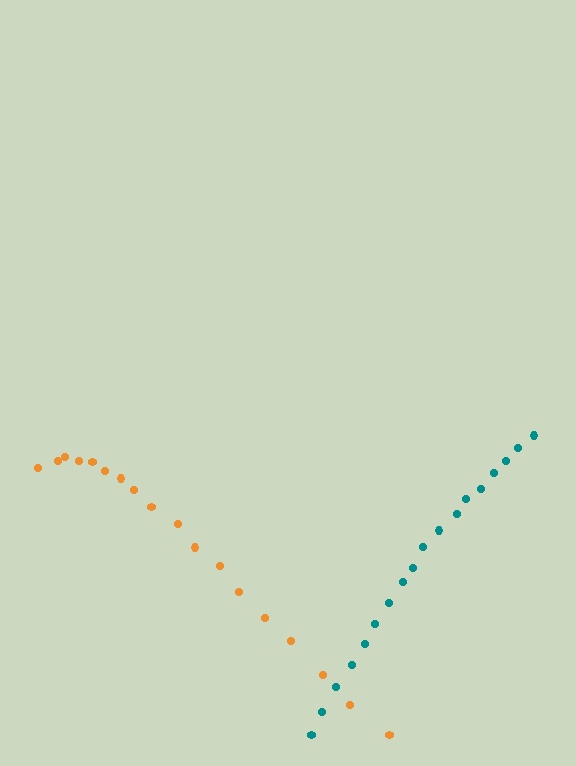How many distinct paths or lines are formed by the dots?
There are 2 distinct paths.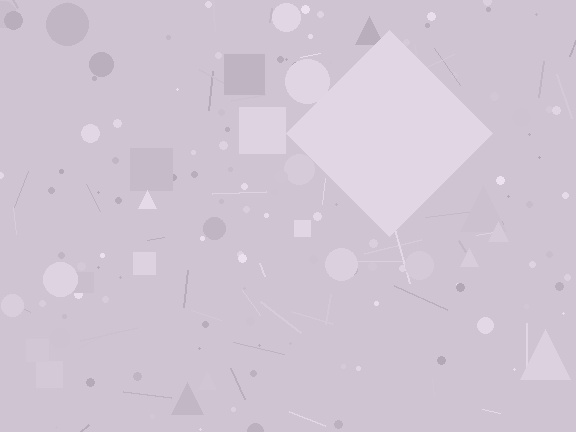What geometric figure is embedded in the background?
A diamond is embedded in the background.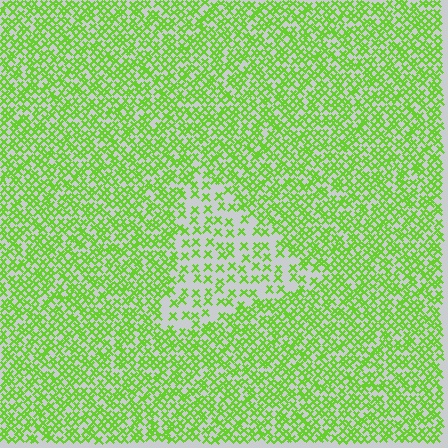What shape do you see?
I see a triangle.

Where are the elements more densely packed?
The elements are more densely packed outside the triangle boundary.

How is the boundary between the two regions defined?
The boundary is defined by a change in element density (approximately 2.2x ratio). All elements are the same color, size, and shape.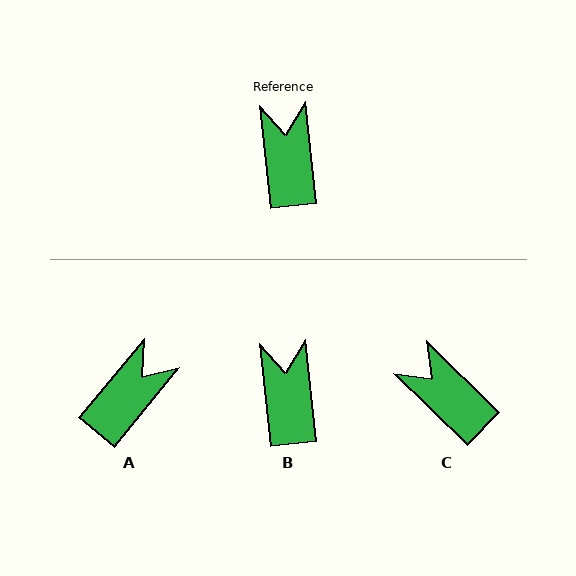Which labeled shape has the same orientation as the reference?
B.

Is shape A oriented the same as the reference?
No, it is off by about 45 degrees.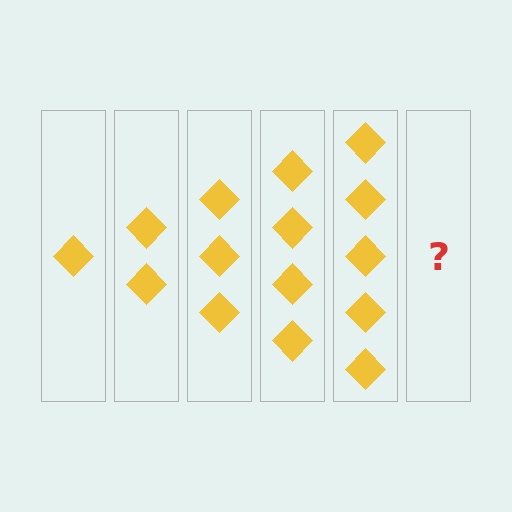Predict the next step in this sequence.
The next step is 6 diamonds.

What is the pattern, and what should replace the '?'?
The pattern is that each step adds one more diamond. The '?' should be 6 diamonds.